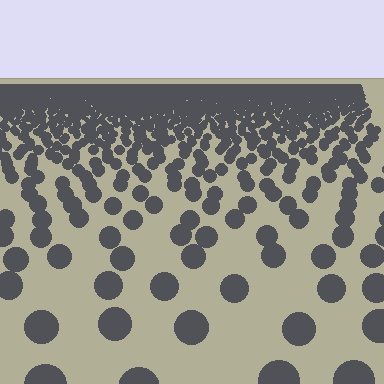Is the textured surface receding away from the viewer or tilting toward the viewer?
The surface is receding away from the viewer. Texture elements get smaller and denser toward the top.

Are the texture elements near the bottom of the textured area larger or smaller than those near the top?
Larger. Near the bottom, elements are closer to the viewer and appear at a bigger on-screen size.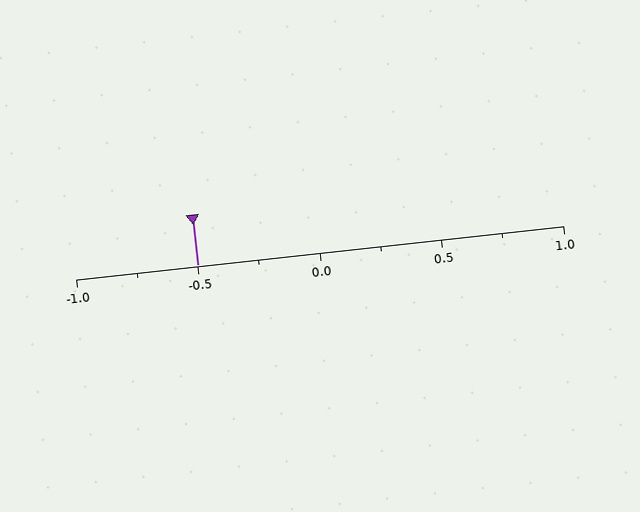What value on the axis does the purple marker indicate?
The marker indicates approximately -0.5.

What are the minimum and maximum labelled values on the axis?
The axis runs from -1.0 to 1.0.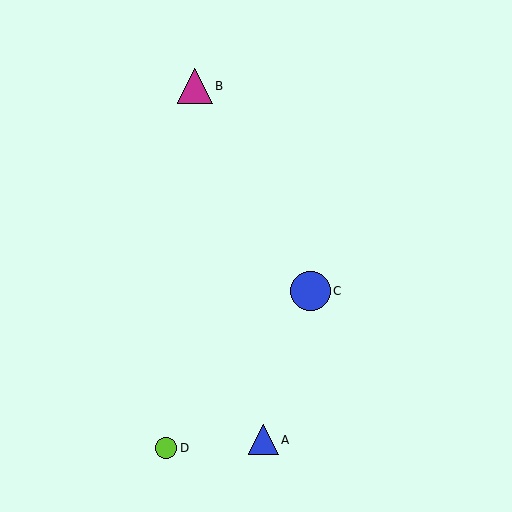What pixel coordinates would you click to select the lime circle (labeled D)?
Click at (166, 448) to select the lime circle D.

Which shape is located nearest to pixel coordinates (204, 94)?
The magenta triangle (labeled B) at (195, 86) is nearest to that location.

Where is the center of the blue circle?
The center of the blue circle is at (311, 291).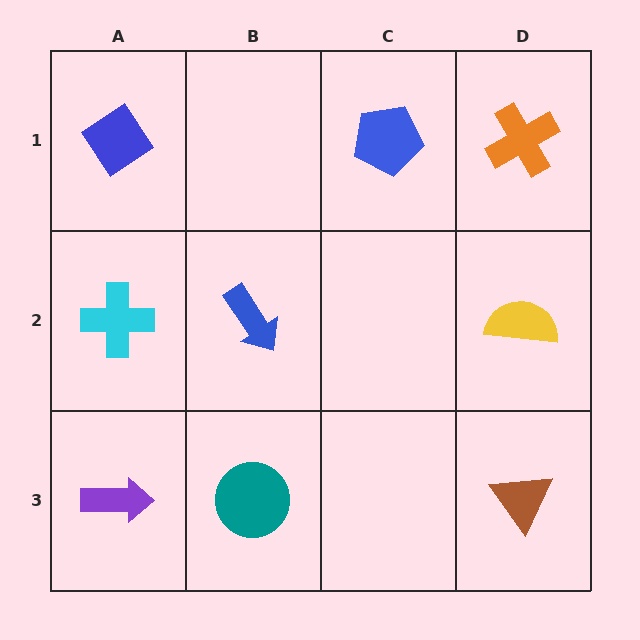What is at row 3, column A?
A purple arrow.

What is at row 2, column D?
A yellow semicircle.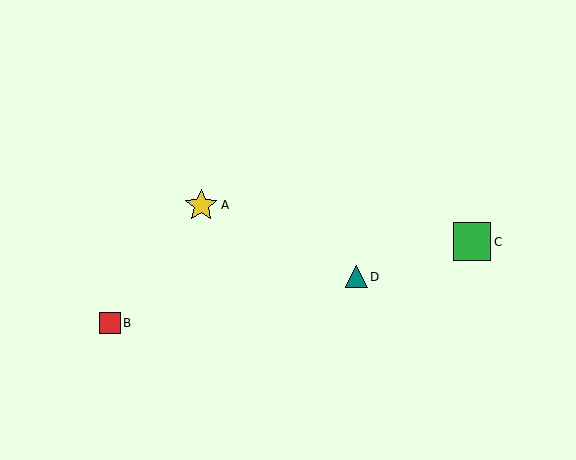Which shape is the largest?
The green square (labeled C) is the largest.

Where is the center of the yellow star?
The center of the yellow star is at (201, 205).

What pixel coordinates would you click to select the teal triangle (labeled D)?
Click at (356, 277) to select the teal triangle D.